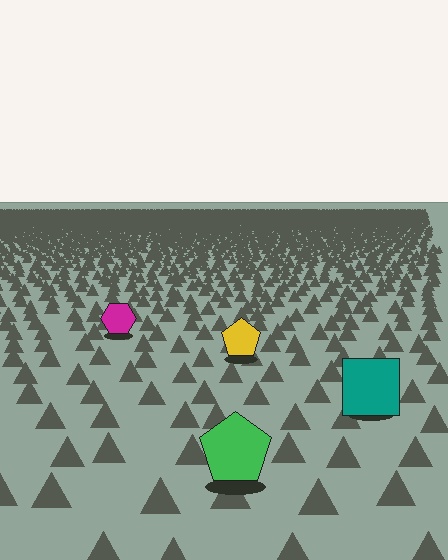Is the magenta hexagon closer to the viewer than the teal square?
No. The teal square is closer — you can tell from the texture gradient: the ground texture is coarser near it.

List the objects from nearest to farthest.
From nearest to farthest: the green pentagon, the teal square, the yellow pentagon, the magenta hexagon.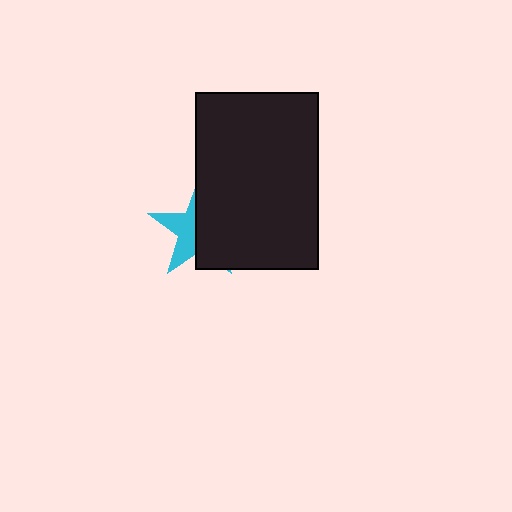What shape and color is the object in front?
The object in front is a black rectangle.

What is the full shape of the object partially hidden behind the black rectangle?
The partially hidden object is a cyan star.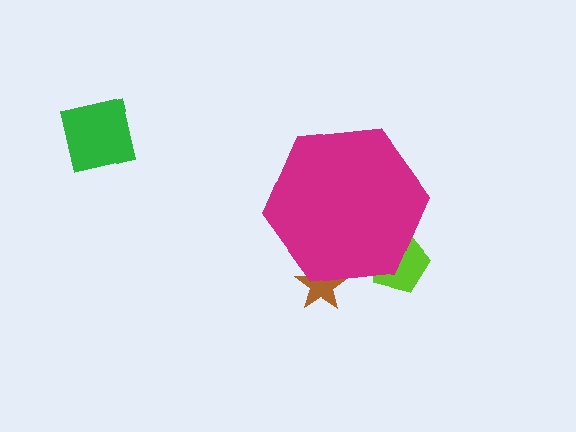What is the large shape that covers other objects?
A magenta hexagon.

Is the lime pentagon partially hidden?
Yes, the lime pentagon is partially hidden behind the magenta hexagon.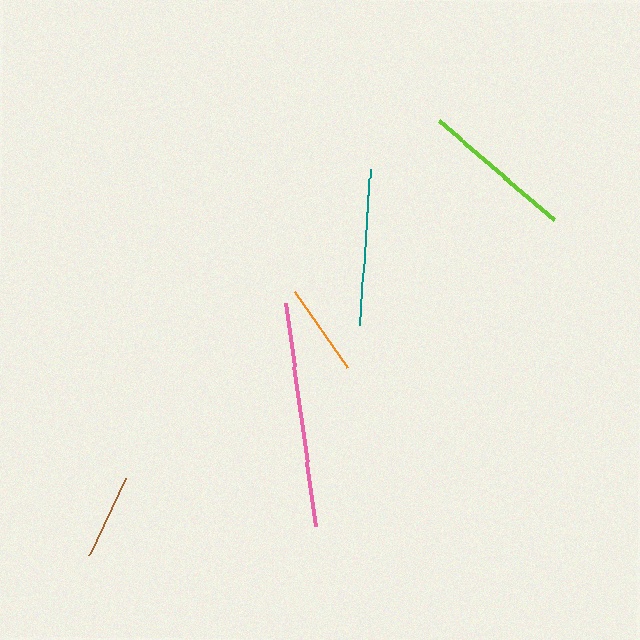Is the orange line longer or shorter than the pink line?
The pink line is longer than the orange line.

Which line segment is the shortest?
The brown line is the shortest at approximately 85 pixels.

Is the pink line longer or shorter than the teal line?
The pink line is longer than the teal line.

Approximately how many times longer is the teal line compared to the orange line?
The teal line is approximately 1.7 times the length of the orange line.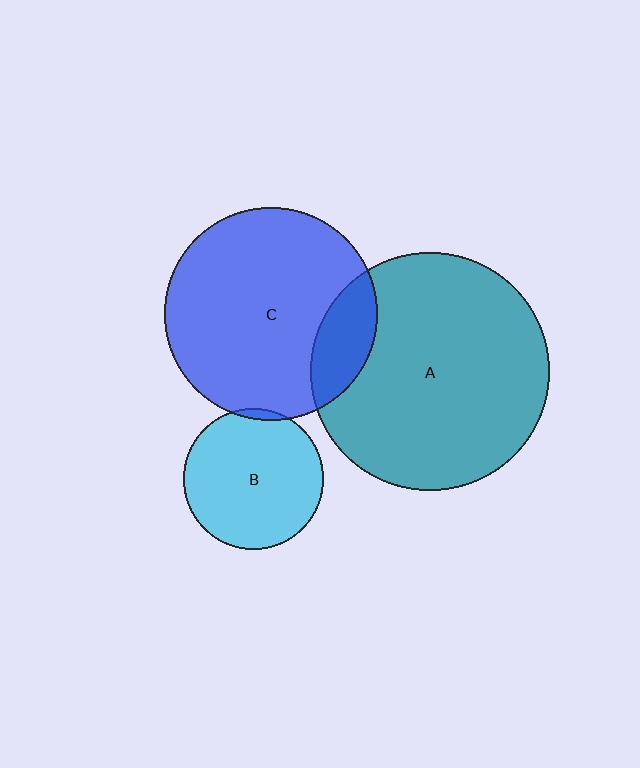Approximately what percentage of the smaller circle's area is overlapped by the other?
Approximately 15%.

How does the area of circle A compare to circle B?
Approximately 2.9 times.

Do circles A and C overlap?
Yes.